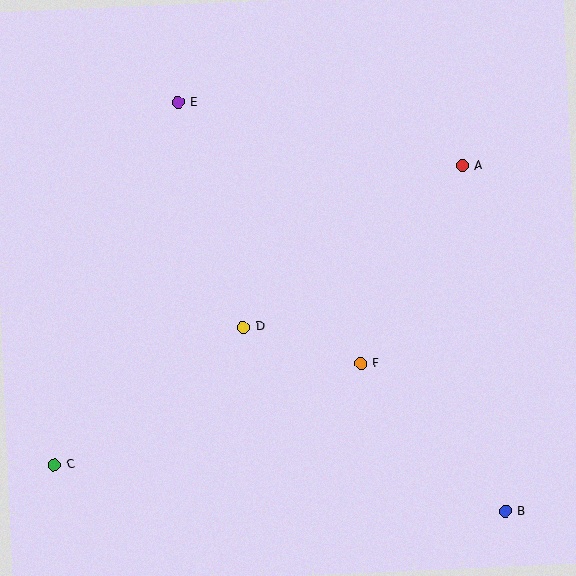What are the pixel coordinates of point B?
Point B is at (505, 511).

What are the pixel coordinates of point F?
Point F is at (361, 364).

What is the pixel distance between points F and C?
The distance between F and C is 323 pixels.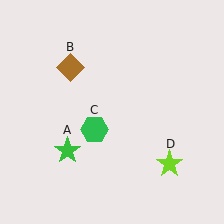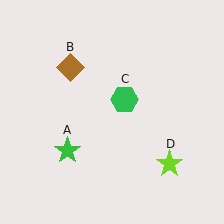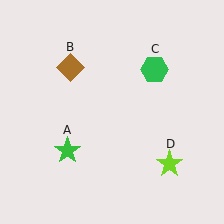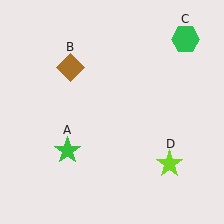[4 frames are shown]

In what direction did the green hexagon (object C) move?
The green hexagon (object C) moved up and to the right.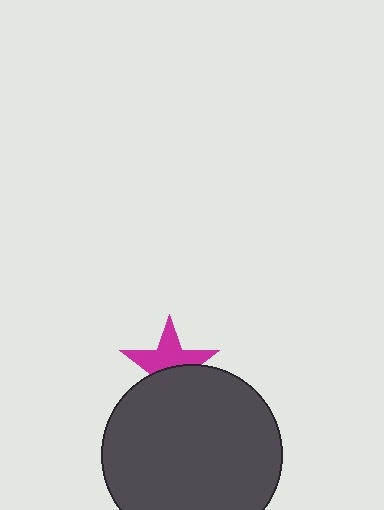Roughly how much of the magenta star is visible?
About half of it is visible (roughly 55%).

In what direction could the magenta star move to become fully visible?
The magenta star could move up. That would shift it out from behind the dark gray circle entirely.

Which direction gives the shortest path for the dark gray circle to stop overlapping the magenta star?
Moving down gives the shortest separation.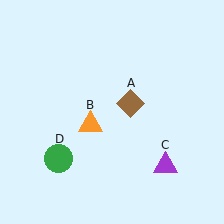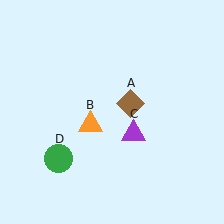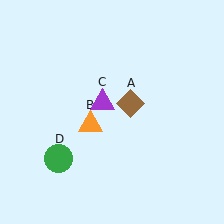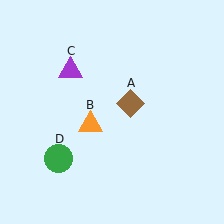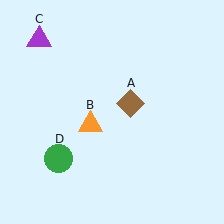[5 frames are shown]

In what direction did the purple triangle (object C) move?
The purple triangle (object C) moved up and to the left.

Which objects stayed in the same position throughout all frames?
Brown diamond (object A) and orange triangle (object B) and green circle (object D) remained stationary.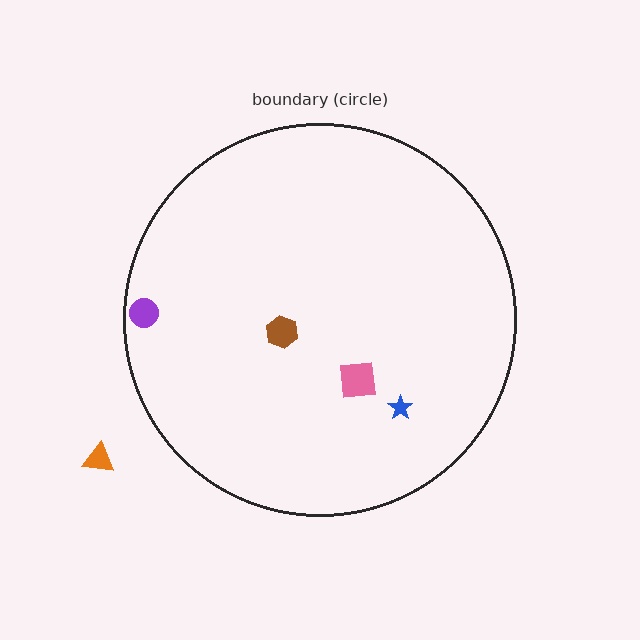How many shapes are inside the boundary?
4 inside, 1 outside.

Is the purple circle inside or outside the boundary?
Inside.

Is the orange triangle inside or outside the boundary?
Outside.